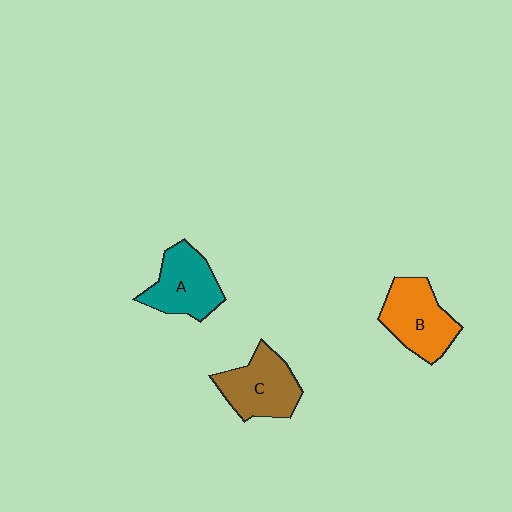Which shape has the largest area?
Shape B (orange).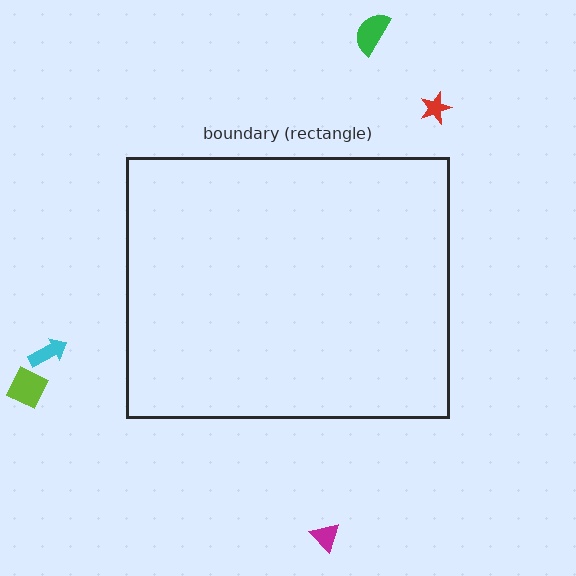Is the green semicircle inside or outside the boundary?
Outside.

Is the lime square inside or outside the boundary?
Outside.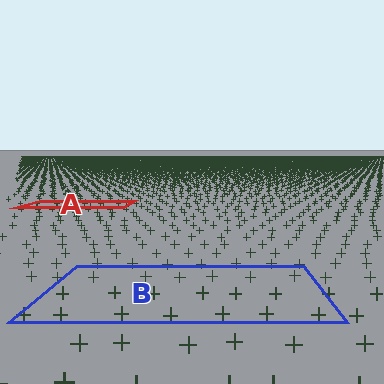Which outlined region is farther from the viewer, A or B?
Region A is farther from the viewer — the texture elements inside it appear smaller and more densely packed.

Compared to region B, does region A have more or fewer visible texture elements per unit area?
Region A has more texture elements per unit area — they are packed more densely because it is farther away.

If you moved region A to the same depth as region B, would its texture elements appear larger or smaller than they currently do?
They would appear larger. At a closer depth, the same texture elements are projected at a bigger on-screen size.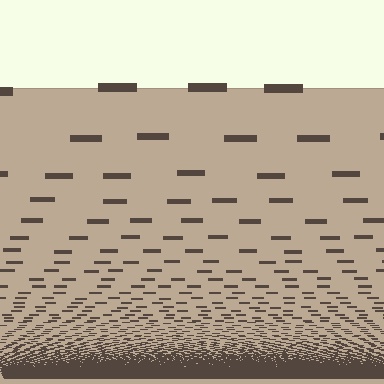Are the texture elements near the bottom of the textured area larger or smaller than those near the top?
Smaller. The gradient is inverted — elements near the bottom are smaller and denser.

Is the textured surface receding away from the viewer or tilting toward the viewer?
The surface appears to tilt toward the viewer. Texture elements get larger and sparser toward the top.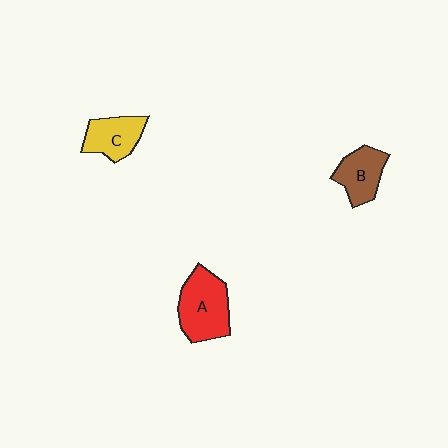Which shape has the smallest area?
Shape C (yellow).